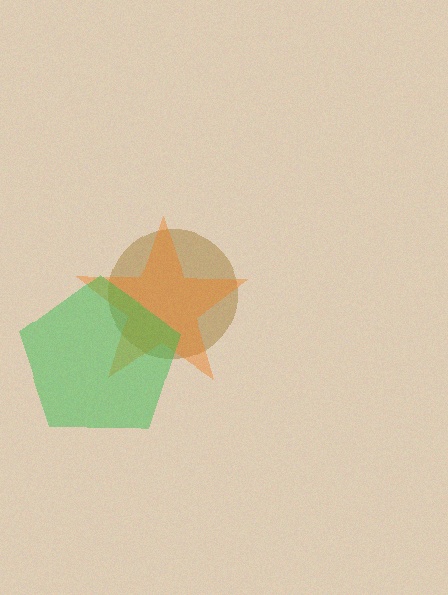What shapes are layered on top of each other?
The layered shapes are: a brown circle, an orange star, a green pentagon.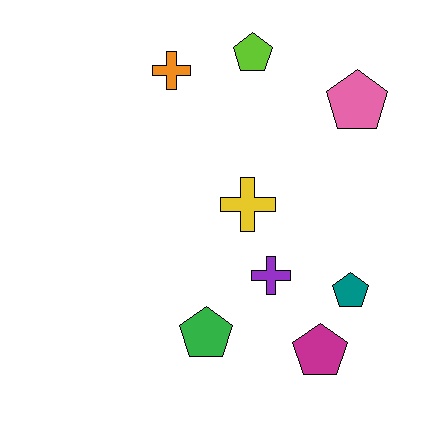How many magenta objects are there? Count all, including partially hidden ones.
There is 1 magenta object.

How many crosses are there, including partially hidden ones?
There are 3 crosses.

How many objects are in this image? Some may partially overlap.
There are 8 objects.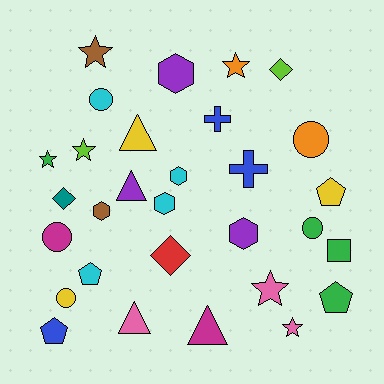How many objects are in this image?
There are 30 objects.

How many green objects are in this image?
There are 4 green objects.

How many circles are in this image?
There are 5 circles.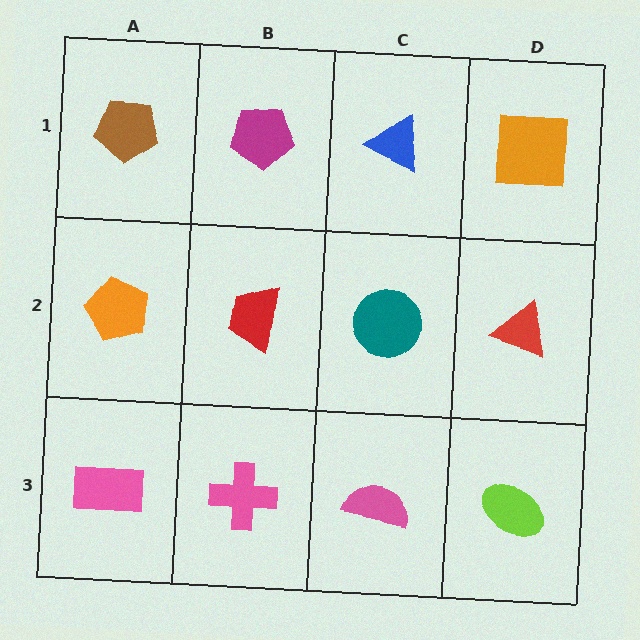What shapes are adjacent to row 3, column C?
A teal circle (row 2, column C), a pink cross (row 3, column B), a lime ellipse (row 3, column D).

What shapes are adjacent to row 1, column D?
A red triangle (row 2, column D), a blue triangle (row 1, column C).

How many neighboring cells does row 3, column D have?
2.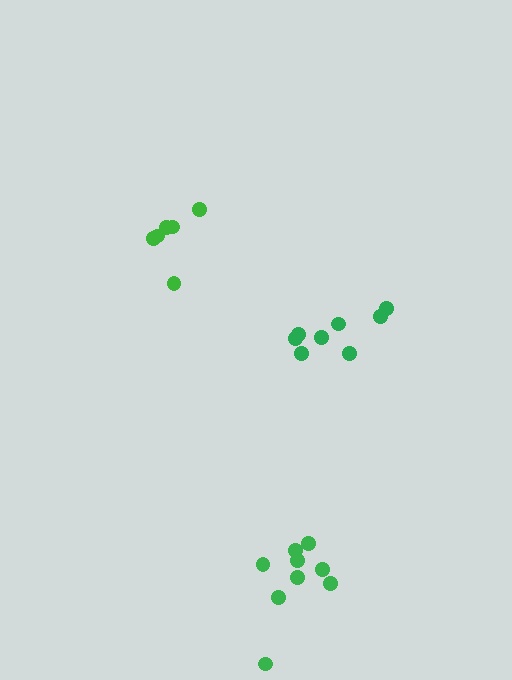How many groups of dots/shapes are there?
There are 3 groups.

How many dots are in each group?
Group 1: 6 dots, Group 2: 8 dots, Group 3: 9 dots (23 total).